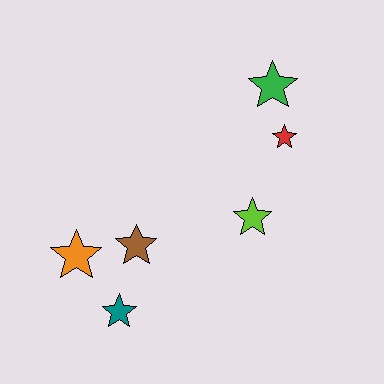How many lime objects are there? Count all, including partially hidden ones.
There is 1 lime object.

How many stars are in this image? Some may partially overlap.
There are 6 stars.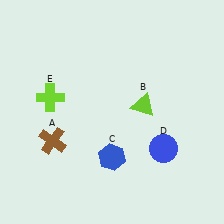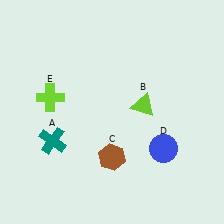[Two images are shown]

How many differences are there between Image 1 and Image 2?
There are 2 differences between the two images.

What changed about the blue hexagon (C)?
In Image 1, C is blue. In Image 2, it changed to brown.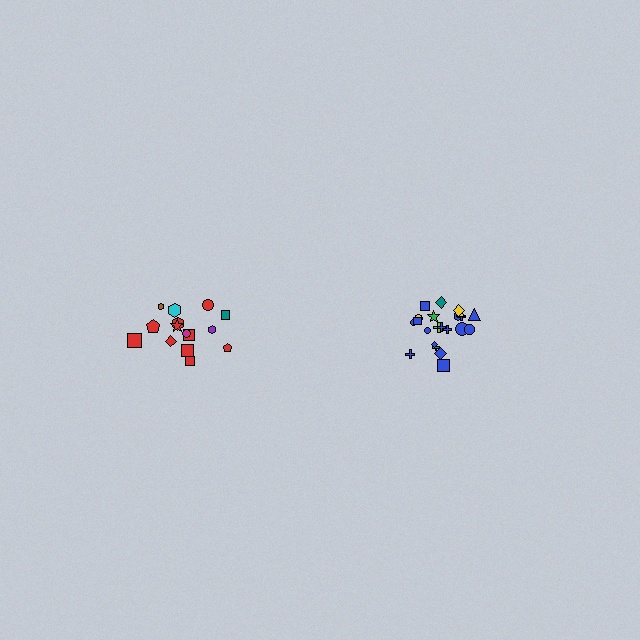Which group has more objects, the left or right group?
The right group.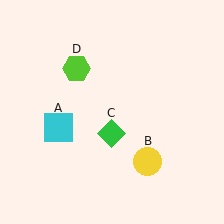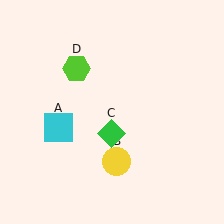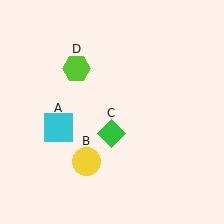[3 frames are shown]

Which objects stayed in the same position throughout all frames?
Cyan square (object A) and green diamond (object C) and lime hexagon (object D) remained stationary.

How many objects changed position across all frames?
1 object changed position: yellow circle (object B).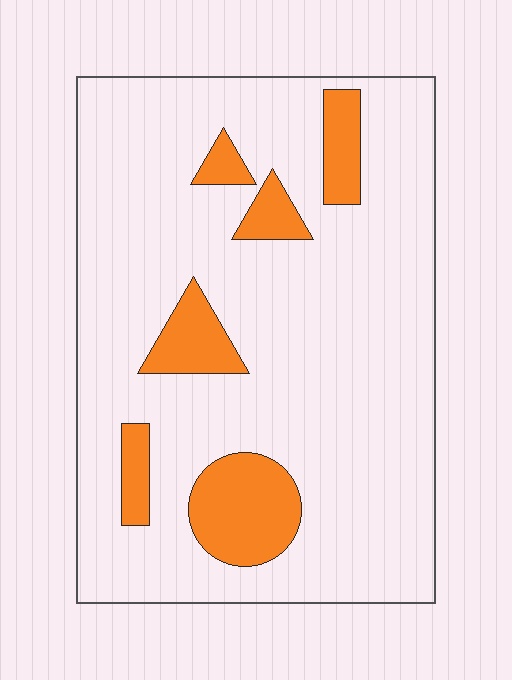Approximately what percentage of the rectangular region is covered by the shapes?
Approximately 15%.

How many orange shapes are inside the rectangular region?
6.